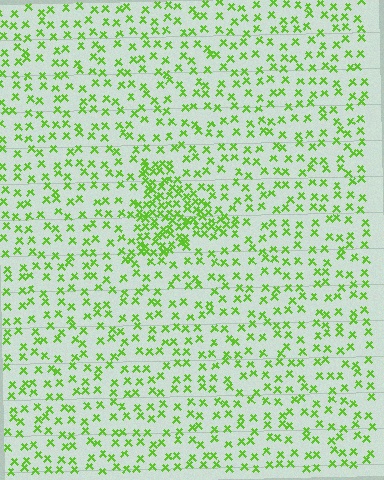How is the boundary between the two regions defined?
The boundary is defined by a change in element density (approximately 2.6x ratio). All elements are the same color, size, and shape.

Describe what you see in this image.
The image contains small lime elements arranged at two different densities. A triangle-shaped region is visible where the elements are more densely packed than the surrounding area.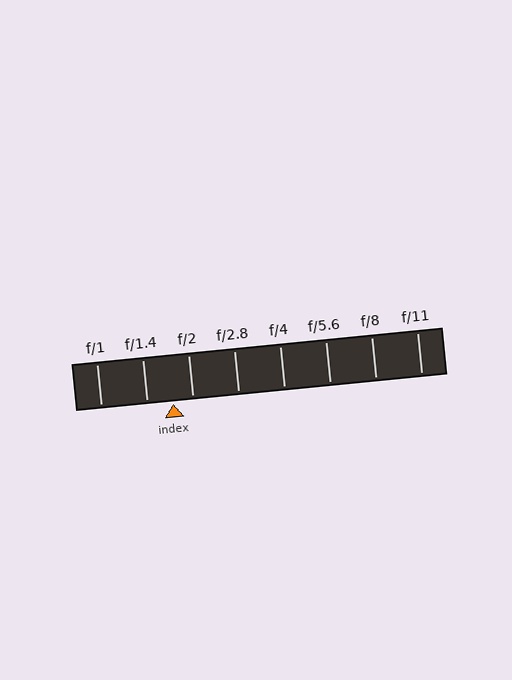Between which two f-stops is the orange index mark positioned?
The index mark is between f/1.4 and f/2.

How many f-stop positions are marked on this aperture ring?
There are 8 f-stop positions marked.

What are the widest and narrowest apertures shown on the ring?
The widest aperture shown is f/1 and the narrowest is f/11.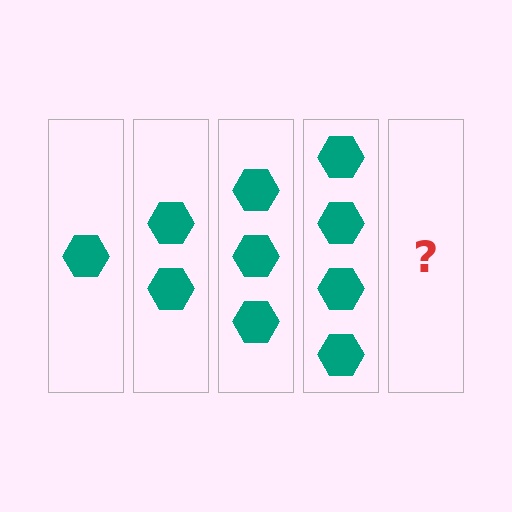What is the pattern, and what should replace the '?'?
The pattern is that each step adds one more hexagon. The '?' should be 5 hexagons.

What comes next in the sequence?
The next element should be 5 hexagons.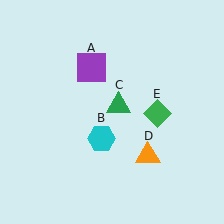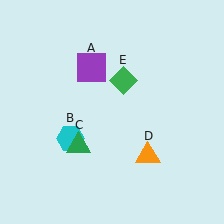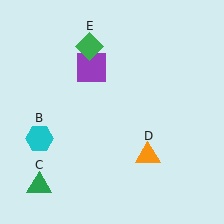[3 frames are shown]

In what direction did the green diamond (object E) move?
The green diamond (object E) moved up and to the left.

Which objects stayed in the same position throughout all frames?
Purple square (object A) and orange triangle (object D) remained stationary.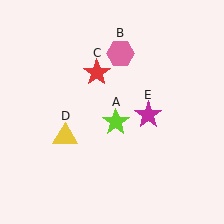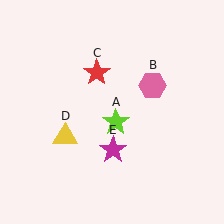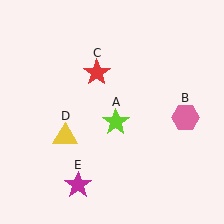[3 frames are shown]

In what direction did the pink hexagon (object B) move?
The pink hexagon (object B) moved down and to the right.